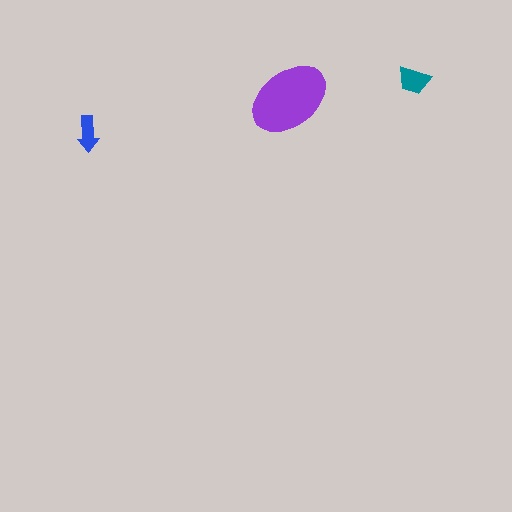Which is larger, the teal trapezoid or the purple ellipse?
The purple ellipse.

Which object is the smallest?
The blue arrow.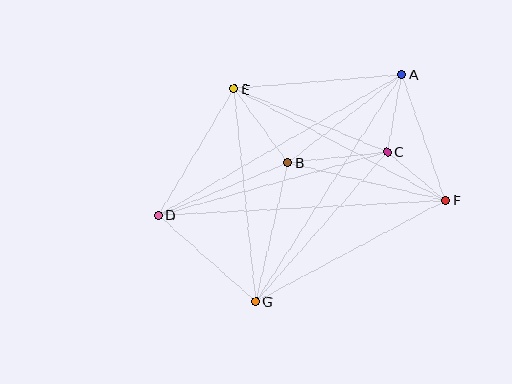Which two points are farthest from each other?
Points D and F are farthest from each other.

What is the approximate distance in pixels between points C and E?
The distance between C and E is approximately 166 pixels.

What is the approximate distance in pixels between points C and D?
The distance between C and D is approximately 238 pixels.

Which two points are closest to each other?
Points C and F are closest to each other.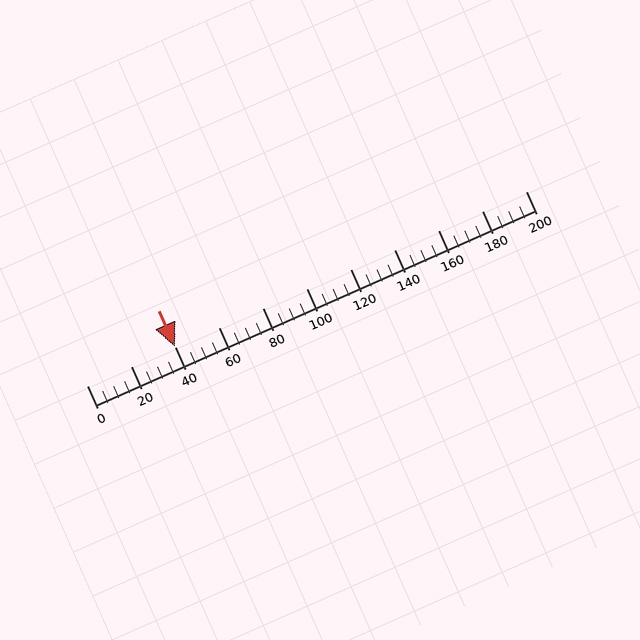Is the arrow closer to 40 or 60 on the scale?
The arrow is closer to 40.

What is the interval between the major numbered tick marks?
The major tick marks are spaced 20 units apart.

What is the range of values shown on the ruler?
The ruler shows values from 0 to 200.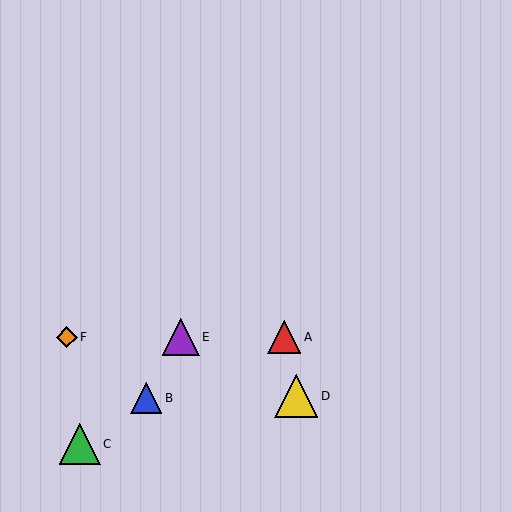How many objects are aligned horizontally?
3 objects (A, E, F) are aligned horizontally.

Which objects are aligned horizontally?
Objects A, E, F are aligned horizontally.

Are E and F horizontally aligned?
Yes, both are at y≈337.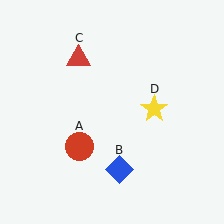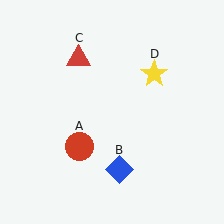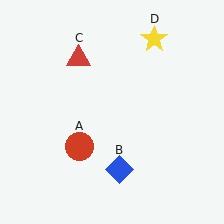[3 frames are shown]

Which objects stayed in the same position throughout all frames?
Red circle (object A) and blue diamond (object B) and red triangle (object C) remained stationary.